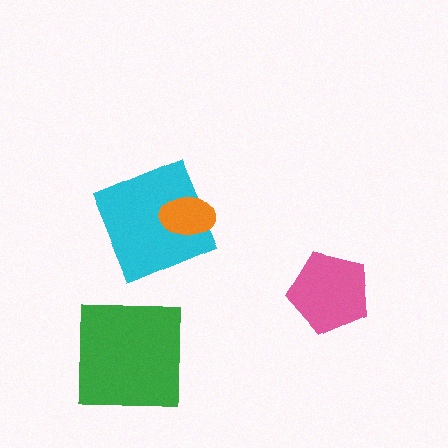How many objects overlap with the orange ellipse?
1 object overlaps with the orange ellipse.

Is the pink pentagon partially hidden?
No, no other shape covers it.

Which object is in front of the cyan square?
The orange ellipse is in front of the cyan square.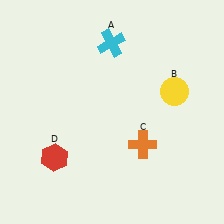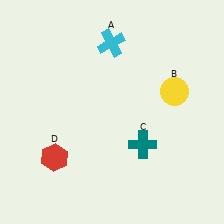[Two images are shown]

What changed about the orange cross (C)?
In Image 1, C is orange. In Image 2, it changed to teal.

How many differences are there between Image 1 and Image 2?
There is 1 difference between the two images.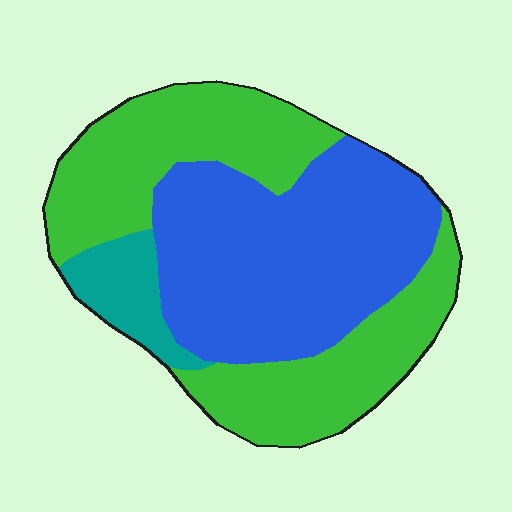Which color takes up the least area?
Teal, at roughly 10%.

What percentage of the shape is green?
Green covers about 45% of the shape.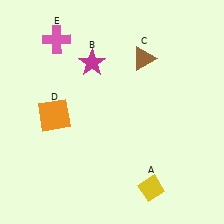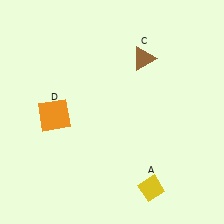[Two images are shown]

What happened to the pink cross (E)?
The pink cross (E) was removed in Image 2. It was in the top-left area of Image 1.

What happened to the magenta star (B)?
The magenta star (B) was removed in Image 2. It was in the top-left area of Image 1.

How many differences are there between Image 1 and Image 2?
There are 2 differences between the two images.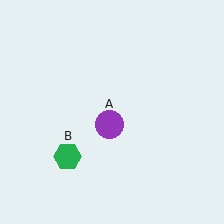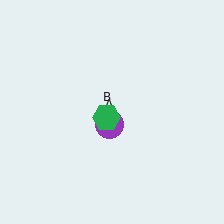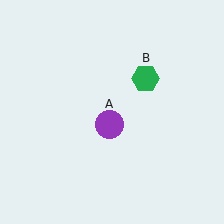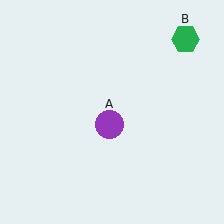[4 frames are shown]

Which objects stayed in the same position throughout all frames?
Purple circle (object A) remained stationary.